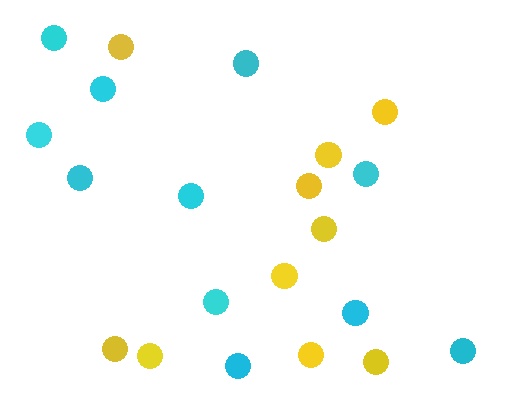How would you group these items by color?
There are 2 groups: one group of yellow circles (10) and one group of cyan circles (11).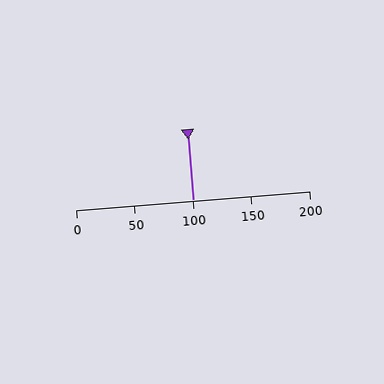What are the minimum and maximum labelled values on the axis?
The axis runs from 0 to 200.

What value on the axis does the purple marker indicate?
The marker indicates approximately 100.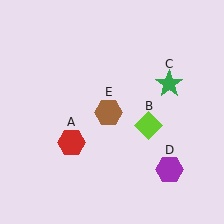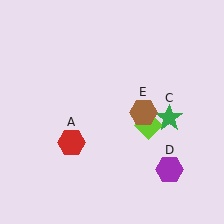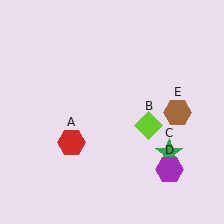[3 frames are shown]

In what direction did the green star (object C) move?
The green star (object C) moved down.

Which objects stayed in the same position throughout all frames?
Red hexagon (object A) and lime diamond (object B) and purple hexagon (object D) remained stationary.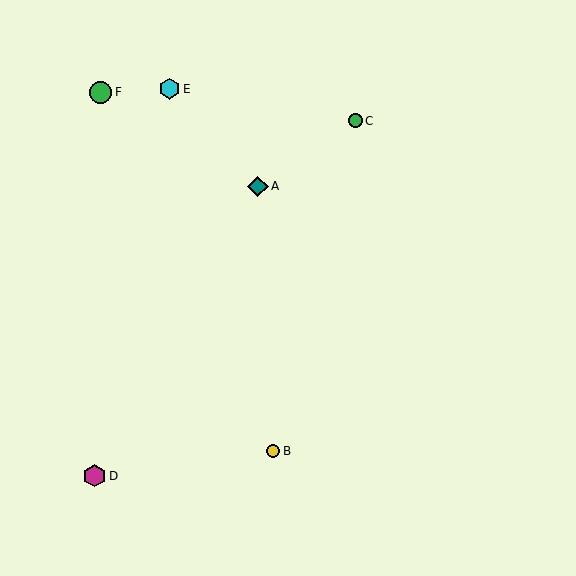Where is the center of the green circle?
The center of the green circle is at (101, 92).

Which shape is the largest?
The magenta hexagon (labeled D) is the largest.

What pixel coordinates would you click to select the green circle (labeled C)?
Click at (355, 121) to select the green circle C.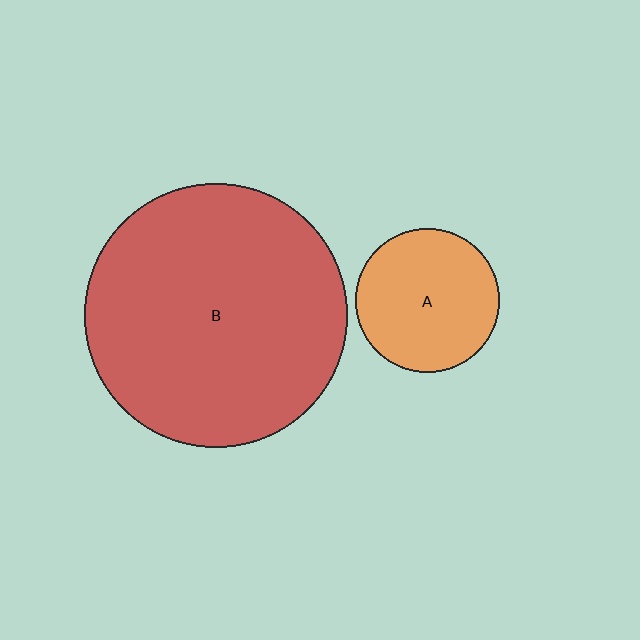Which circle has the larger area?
Circle B (red).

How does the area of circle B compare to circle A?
Approximately 3.4 times.